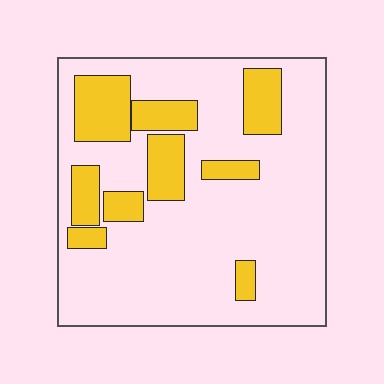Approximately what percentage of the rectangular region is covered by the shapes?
Approximately 25%.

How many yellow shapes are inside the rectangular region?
9.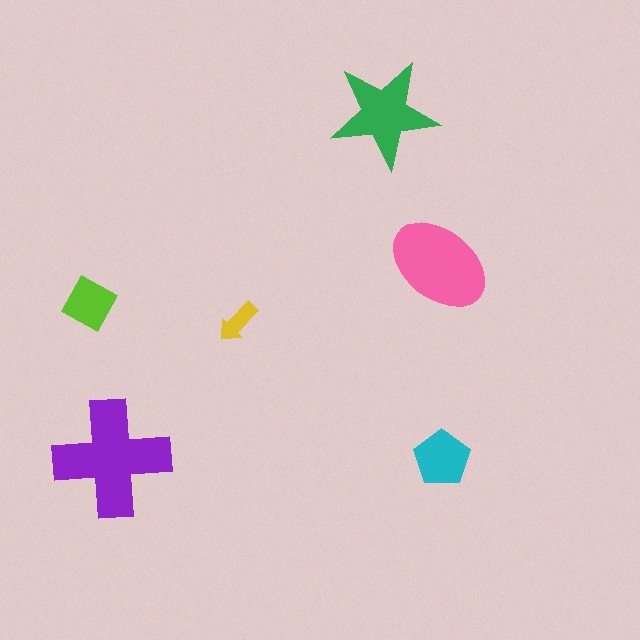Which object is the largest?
The purple cross.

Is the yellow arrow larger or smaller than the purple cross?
Smaller.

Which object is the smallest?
The yellow arrow.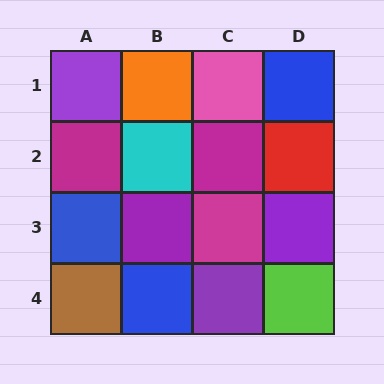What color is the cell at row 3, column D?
Purple.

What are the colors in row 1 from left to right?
Purple, orange, pink, blue.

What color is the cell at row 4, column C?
Purple.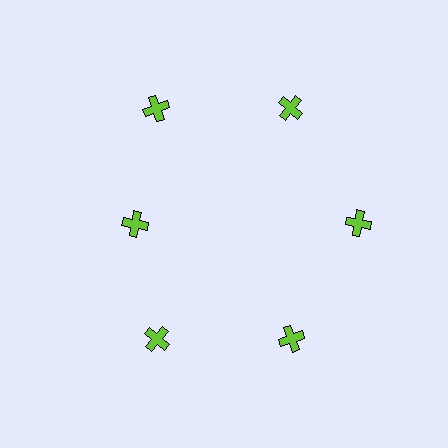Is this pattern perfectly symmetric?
No. The 6 lime crosses are arranged in a ring, but one element near the 9 o'clock position is pulled inward toward the center, breaking the 6-fold rotational symmetry.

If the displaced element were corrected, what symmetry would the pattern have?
It would have 6-fold rotational symmetry — the pattern would map onto itself every 60 degrees.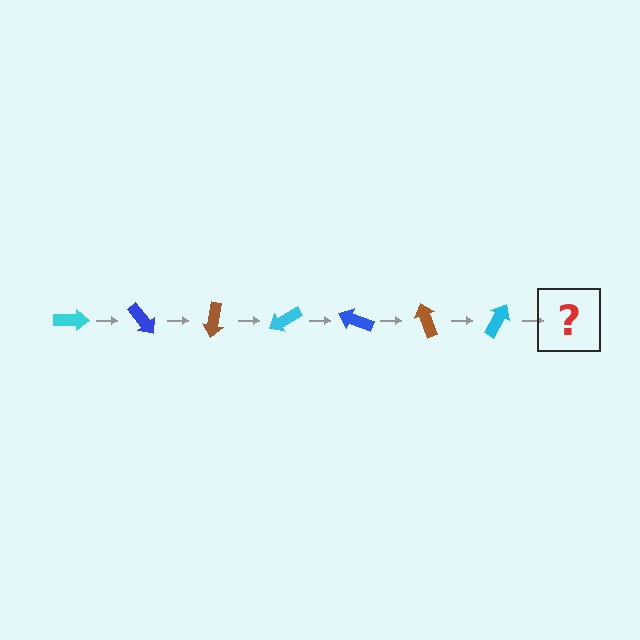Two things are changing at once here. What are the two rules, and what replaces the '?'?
The two rules are that it rotates 50 degrees each step and the color cycles through cyan, blue, and brown. The '?' should be a blue arrow, rotated 350 degrees from the start.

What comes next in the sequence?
The next element should be a blue arrow, rotated 350 degrees from the start.